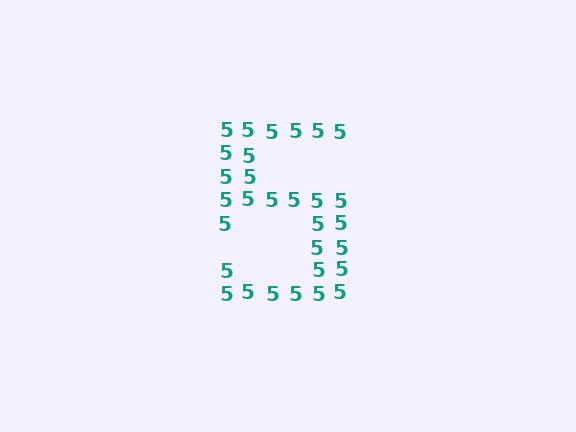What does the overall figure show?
The overall figure shows the digit 5.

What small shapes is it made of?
It is made of small digit 5's.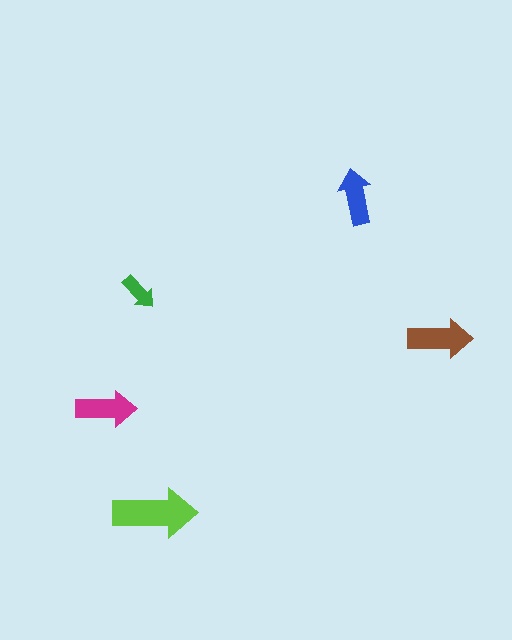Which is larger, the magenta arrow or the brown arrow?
The brown one.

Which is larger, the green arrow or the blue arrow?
The blue one.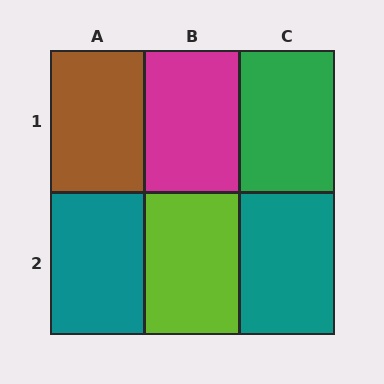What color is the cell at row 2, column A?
Teal.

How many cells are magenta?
1 cell is magenta.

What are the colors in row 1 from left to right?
Brown, magenta, green.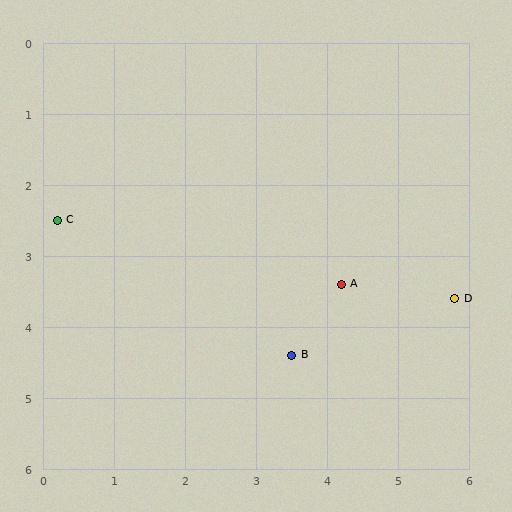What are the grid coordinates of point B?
Point B is at approximately (3.5, 4.4).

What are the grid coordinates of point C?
Point C is at approximately (0.2, 2.5).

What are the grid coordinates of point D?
Point D is at approximately (5.8, 3.6).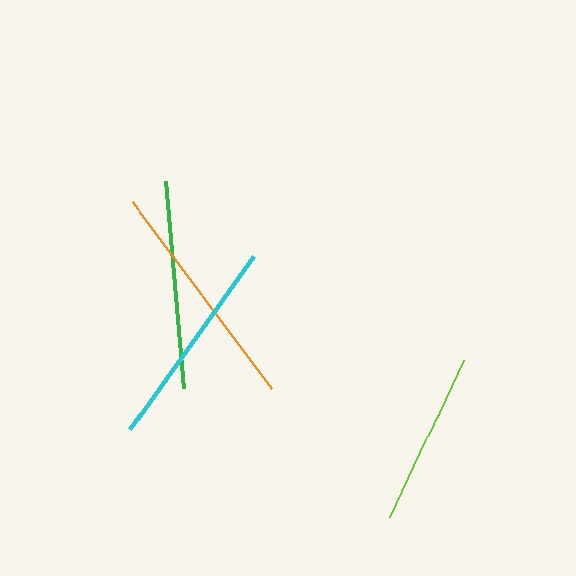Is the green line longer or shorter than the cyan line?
The cyan line is longer than the green line.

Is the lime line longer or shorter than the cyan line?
The cyan line is longer than the lime line.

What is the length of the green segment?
The green segment is approximately 208 pixels long.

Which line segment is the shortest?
The lime line is the shortest at approximately 174 pixels.